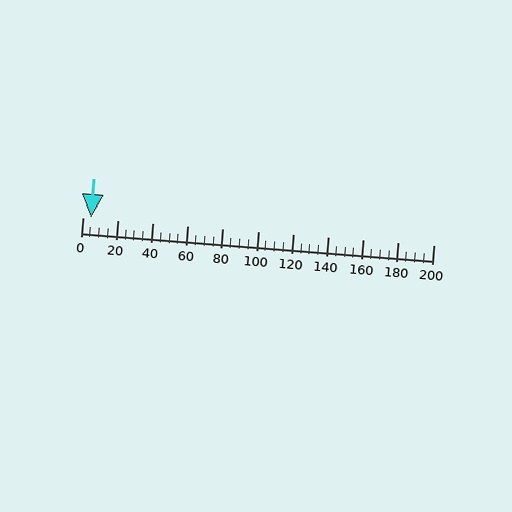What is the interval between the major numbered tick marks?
The major tick marks are spaced 20 units apart.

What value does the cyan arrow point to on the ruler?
The cyan arrow points to approximately 5.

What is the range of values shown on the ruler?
The ruler shows values from 0 to 200.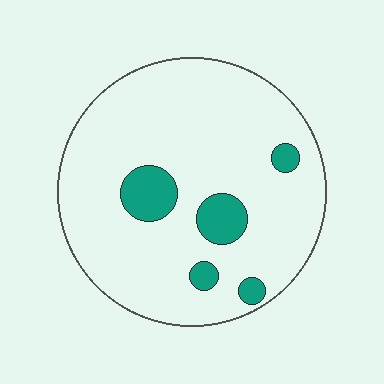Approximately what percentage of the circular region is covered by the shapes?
Approximately 10%.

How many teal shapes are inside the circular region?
5.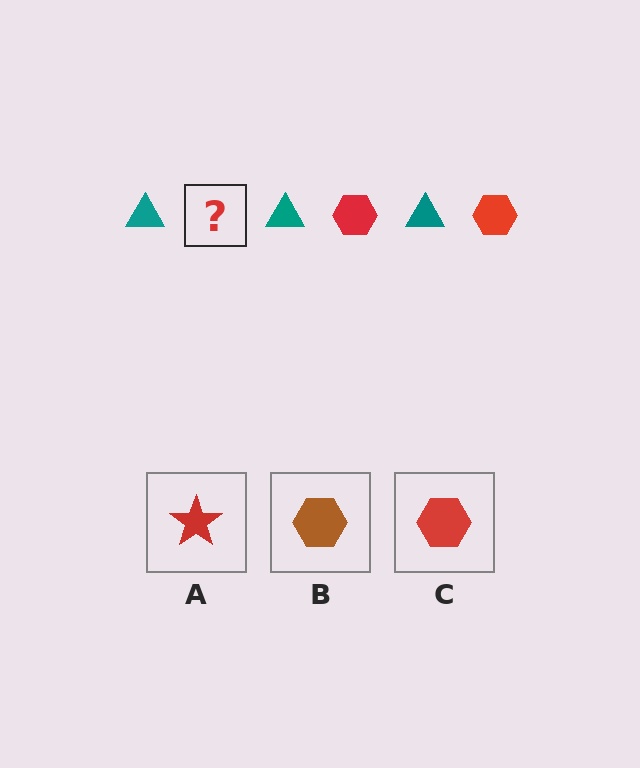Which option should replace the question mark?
Option C.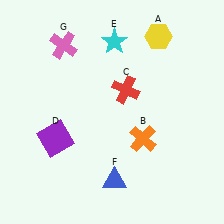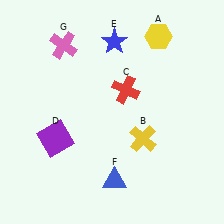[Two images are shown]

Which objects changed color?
B changed from orange to yellow. E changed from cyan to blue.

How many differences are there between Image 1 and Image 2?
There are 2 differences between the two images.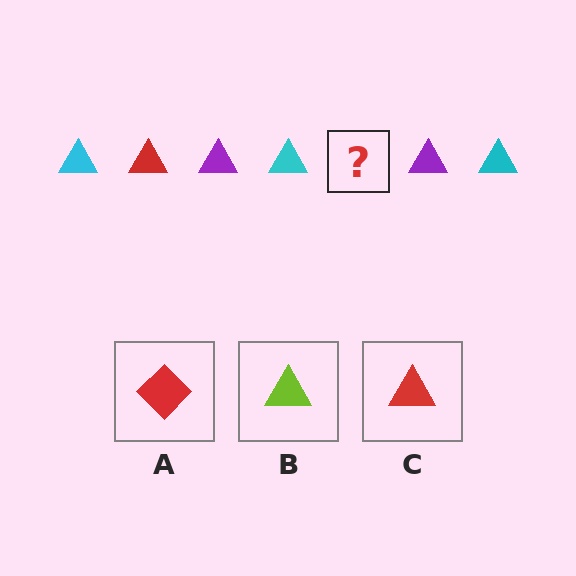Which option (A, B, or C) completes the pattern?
C.